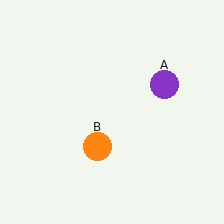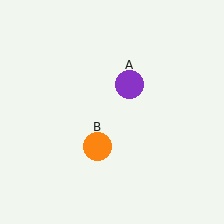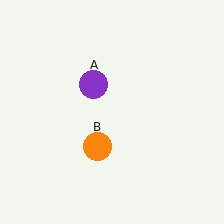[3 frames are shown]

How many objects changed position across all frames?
1 object changed position: purple circle (object A).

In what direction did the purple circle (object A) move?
The purple circle (object A) moved left.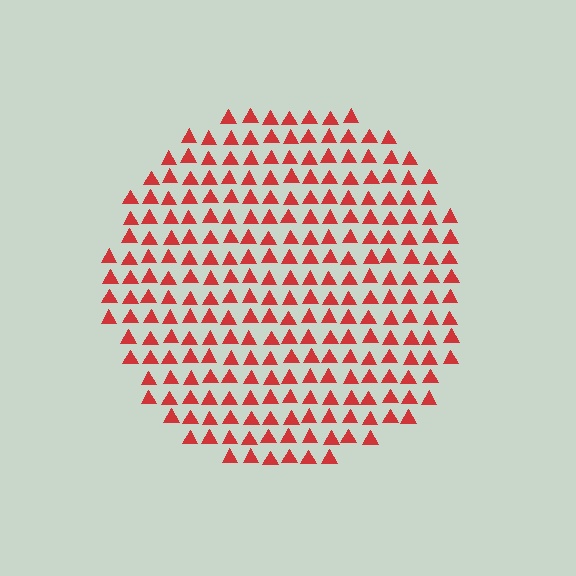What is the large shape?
The large shape is a circle.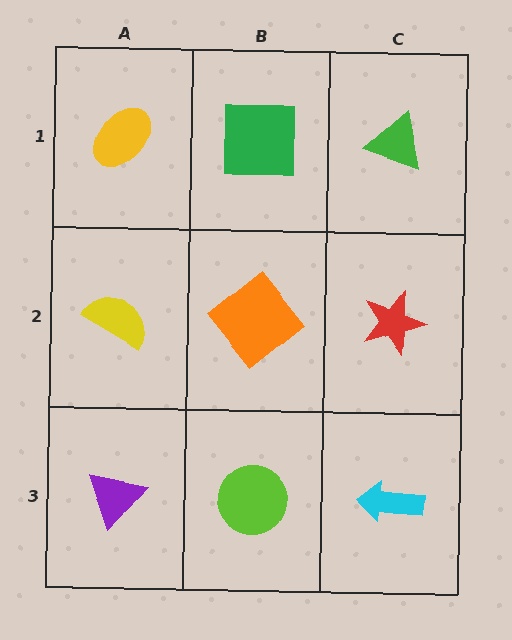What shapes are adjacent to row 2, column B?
A green square (row 1, column B), a lime circle (row 3, column B), a yellow semicircle (row 2, column A), a red star (row 2, column C).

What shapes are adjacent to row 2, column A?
A yellow ellipse (row 1, column A), a purple triangle (row 3, column A), an orange diamond (row 2, column B).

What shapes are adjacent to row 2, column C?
A green triangle (row 1, column C), a cyan arrow (row 3, column C), an orange diamond (row 2, column B).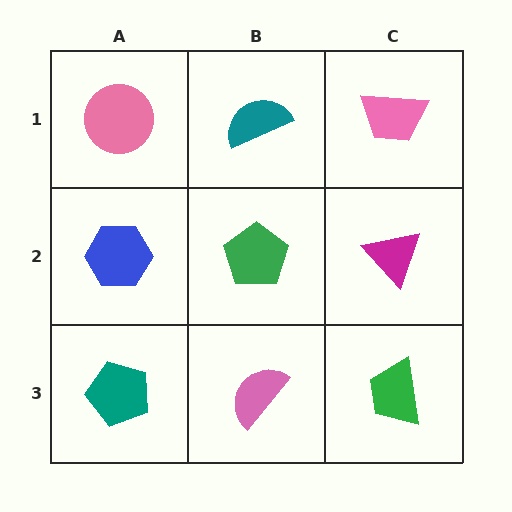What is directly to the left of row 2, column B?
A blue hexagon.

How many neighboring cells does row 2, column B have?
4.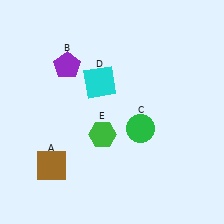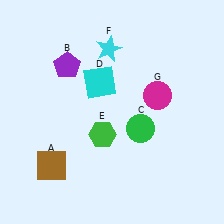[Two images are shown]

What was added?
A cyan star (F), a magenta circle (G) were added in Image 2.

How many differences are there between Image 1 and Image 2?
There are 2 differences between the two images.